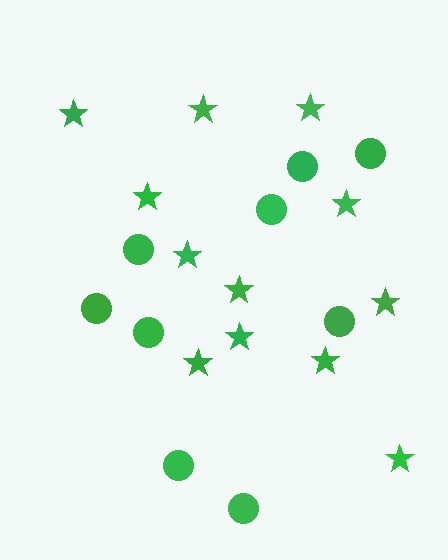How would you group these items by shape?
There are 2 groups: one group of circles (9) and one group of stars (12).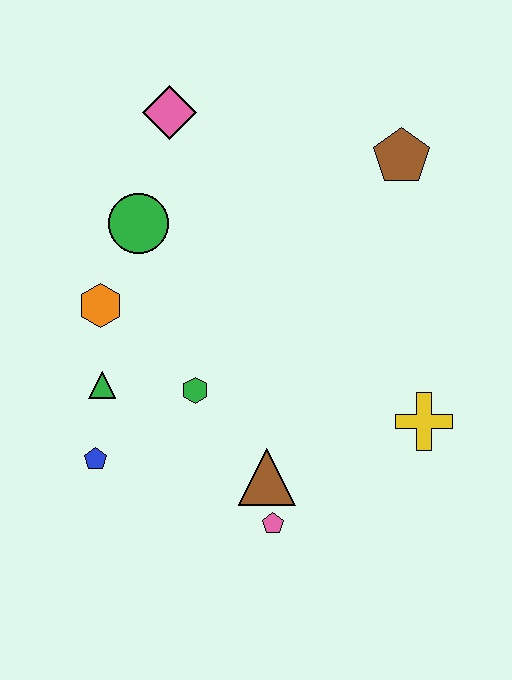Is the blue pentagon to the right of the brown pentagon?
No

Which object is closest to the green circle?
The orange hexagon is closest to the green circle.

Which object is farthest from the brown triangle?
The pink diamond is farthest from the brown triangle.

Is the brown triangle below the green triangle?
Yes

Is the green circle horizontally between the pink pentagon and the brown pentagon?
No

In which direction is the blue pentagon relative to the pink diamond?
The blue pentagon is below the pink diamond.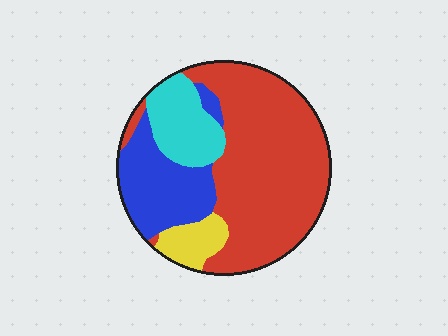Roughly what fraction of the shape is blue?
Blue covers 21% of the shape.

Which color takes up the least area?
Yellow, at roughly 5%.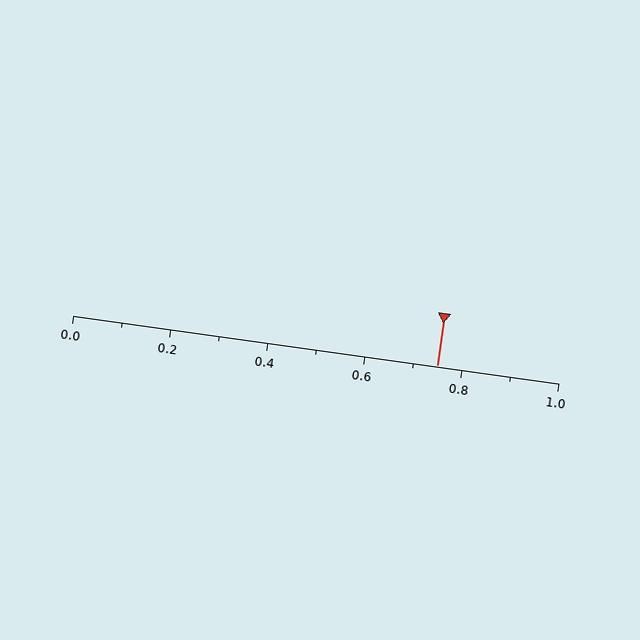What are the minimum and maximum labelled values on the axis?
The axis runs from 0.0 to 1.0.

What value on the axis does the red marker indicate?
The marker indicates approximately 0.75.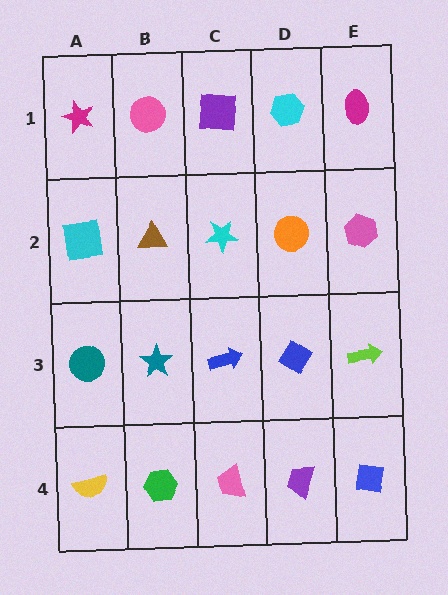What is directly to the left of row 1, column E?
A cyan hexagon.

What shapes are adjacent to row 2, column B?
A pink circle (row 1, column B), a teal star (row 3, column B), a cyan square (row 2, column A), a cyan star (row 2, column C).